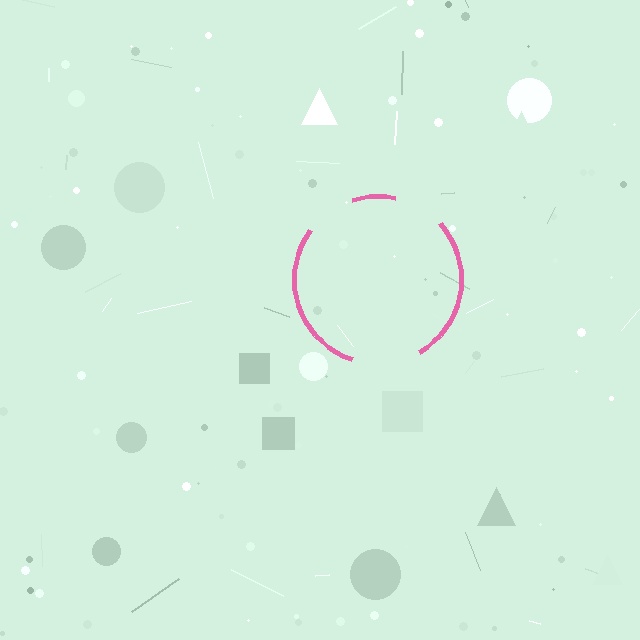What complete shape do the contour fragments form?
The contour fragments form a circle.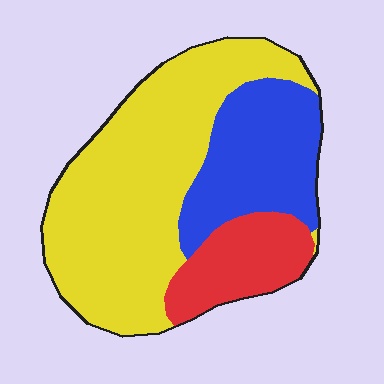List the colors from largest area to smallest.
From largest to smallest: yellow, blue, red.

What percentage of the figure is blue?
Blue covers roughly 25% of the figure.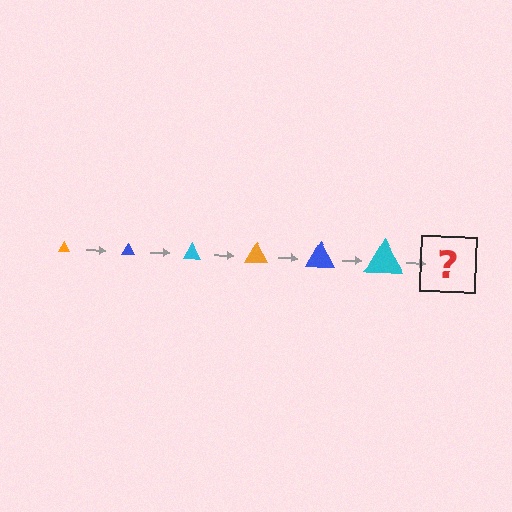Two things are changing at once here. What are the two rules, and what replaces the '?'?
The two rules are that the triangle grows larger each step and the color cycles through orange, blue, and cyan. The '?' should be an orange triangle, larger than the previous one.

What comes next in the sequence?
The next element should be an orange triangle, larger than the previous one.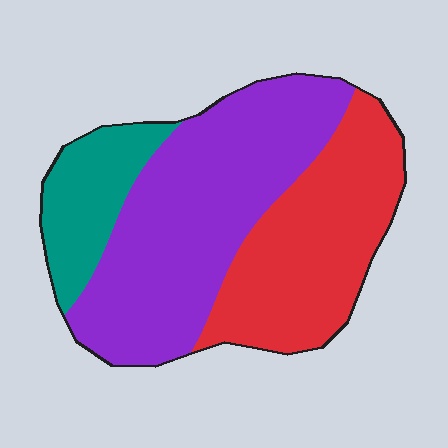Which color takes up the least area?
Teal, at roughly 15%.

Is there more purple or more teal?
Purple.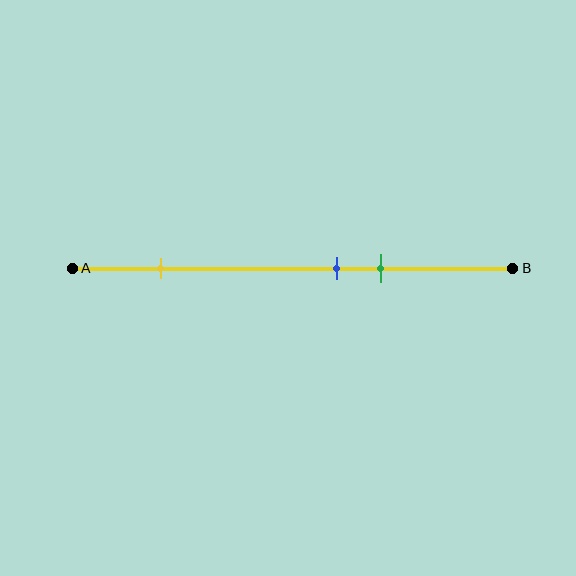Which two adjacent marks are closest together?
The blue and green marks are the closest adjacent pair.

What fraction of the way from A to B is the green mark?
The green mark is approximately 70% (0.7) of the way from A to B.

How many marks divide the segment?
There are 3 marks dividing the segment.